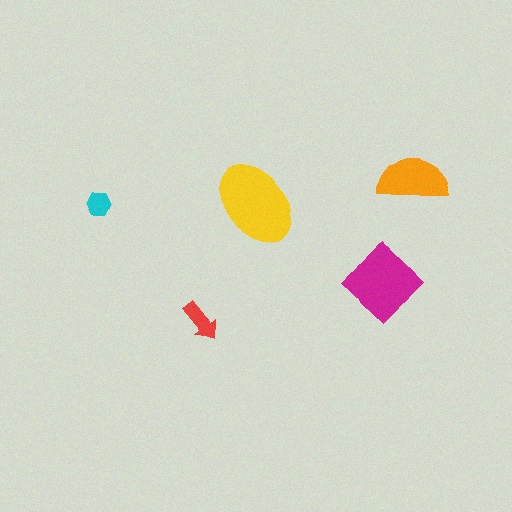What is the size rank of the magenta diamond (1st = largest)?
2nd.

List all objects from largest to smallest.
The yellow ellipse, the magenta diamond, the orange semicircle, the red arrow, the cyan hexagon.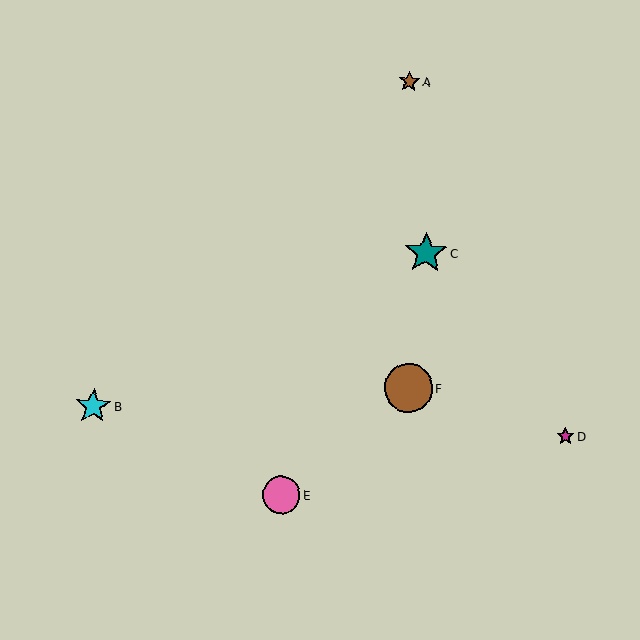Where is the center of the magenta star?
The center of the magenta star is at (565, 436).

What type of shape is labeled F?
Shape F is a brown circle.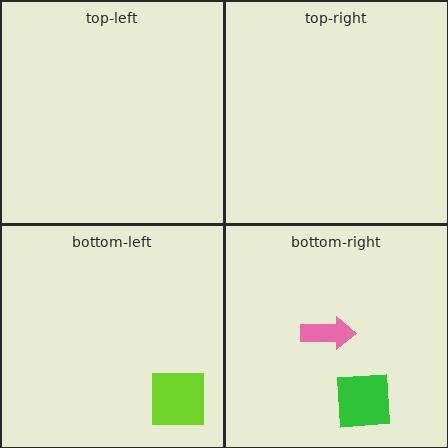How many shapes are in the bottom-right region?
2.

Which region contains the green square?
The bottom-right region.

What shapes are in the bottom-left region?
The lime square.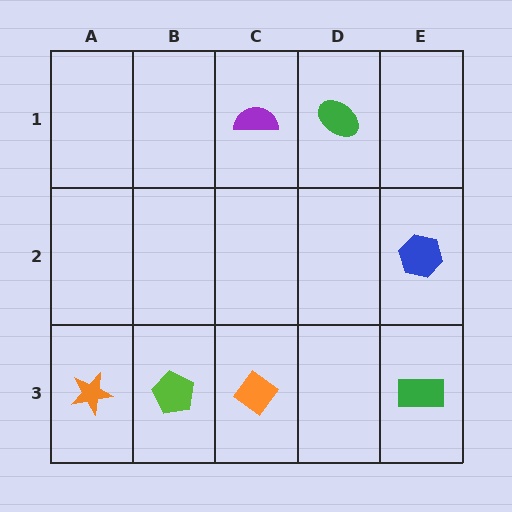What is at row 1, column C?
A purple semicircle.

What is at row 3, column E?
A green rectangle.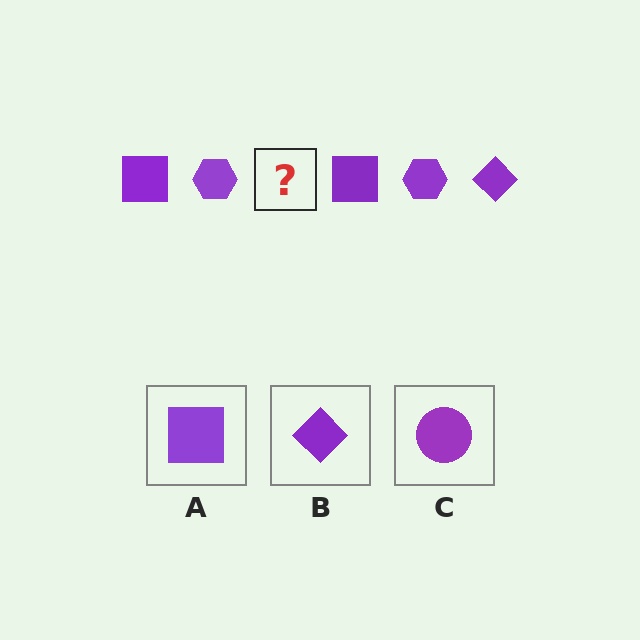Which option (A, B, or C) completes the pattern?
B.